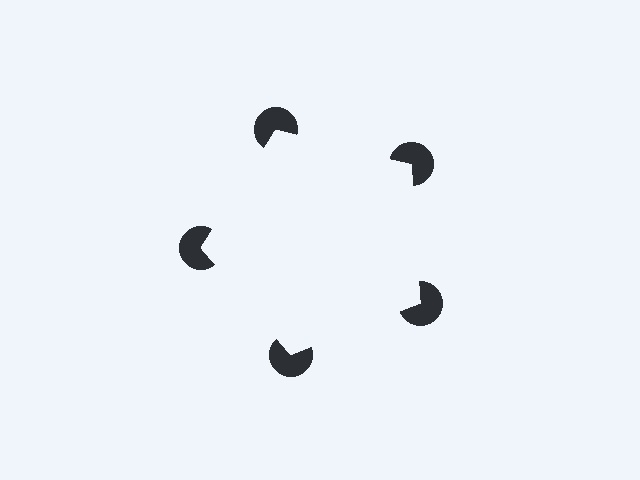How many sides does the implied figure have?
5 sides.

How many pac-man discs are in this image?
There are 5 — one at each vertex of the illusory pentagon.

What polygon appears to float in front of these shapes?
An illusory pentagon — its edges are inferred from the aligned wedge cuts in the pac-man discs, not physically drawn.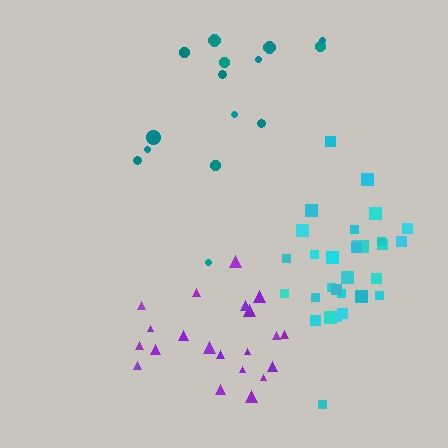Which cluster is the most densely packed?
Cyan.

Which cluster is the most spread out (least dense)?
Teal.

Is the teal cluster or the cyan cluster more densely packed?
Cyan.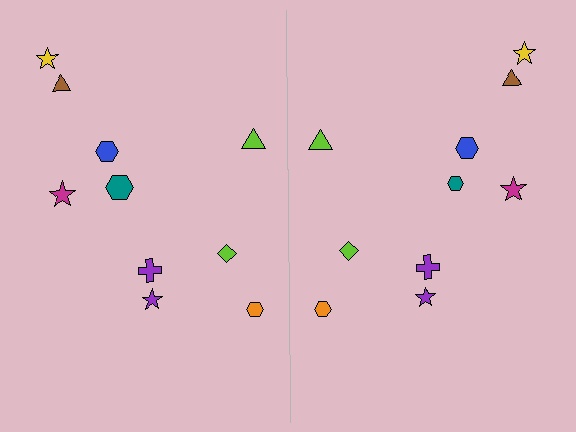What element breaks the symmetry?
The teal hexagon on the right side has a different size than its mirror counterpart.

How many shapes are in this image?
There are 20 shapes in this image.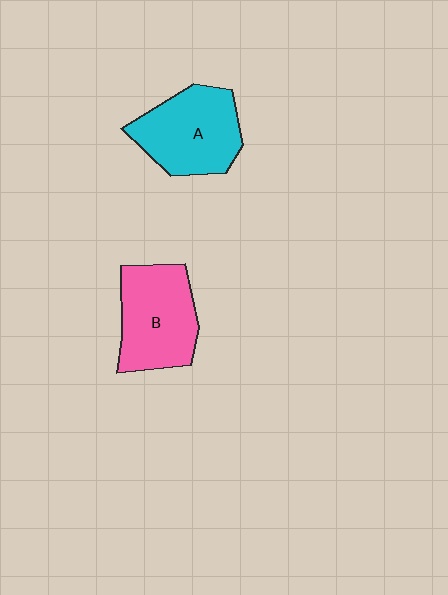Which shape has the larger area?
Shape A (cyan).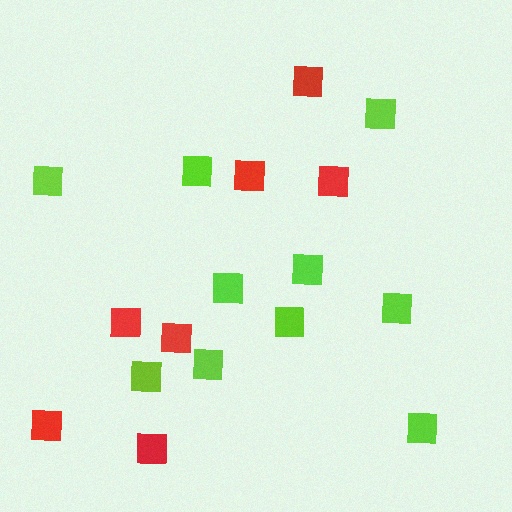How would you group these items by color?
There are 2 groups: one group of red squares (7) and one group of lime squares (10).